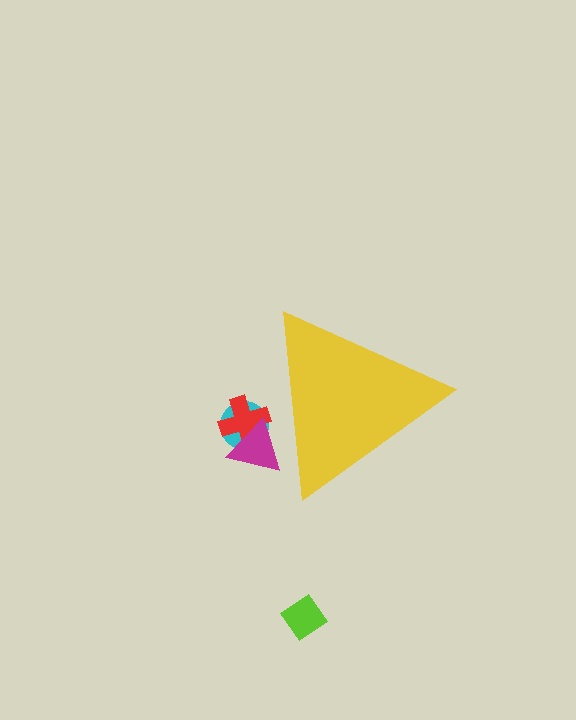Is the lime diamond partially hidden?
No, the lime diamond is fully visible.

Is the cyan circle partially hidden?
Yes, the cyan circle is partially hidden behind the yellow triangle.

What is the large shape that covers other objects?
A yellow triangle.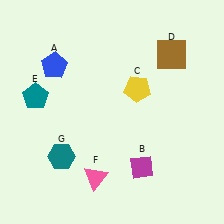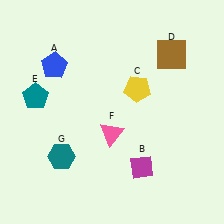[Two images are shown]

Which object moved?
The pink triangle (F) moved up.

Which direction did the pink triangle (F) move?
The pink triangle (F) moved up.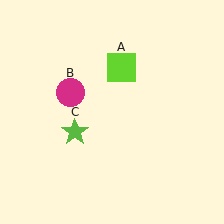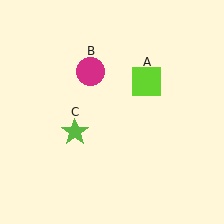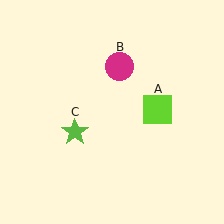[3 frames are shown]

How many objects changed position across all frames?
2 objects changed position: lime square (object A), magenta circle (object B).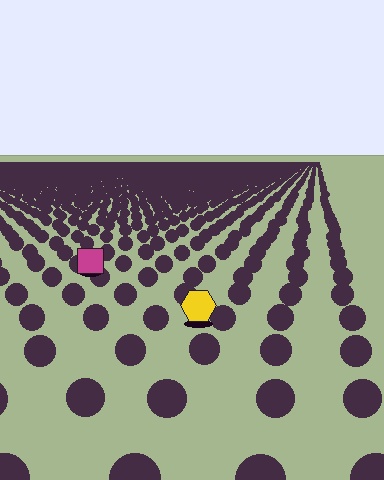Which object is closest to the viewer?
The yellow hexagon is closest. The texture marks near it are larger and more spread out.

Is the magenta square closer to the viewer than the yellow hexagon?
No. The yellow hexagon is closer — you can tell from the texture gradient: the ground texture is coarser near it.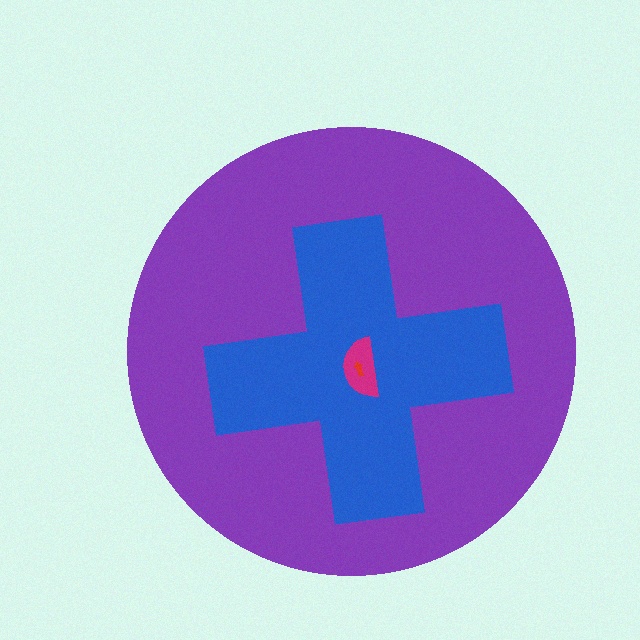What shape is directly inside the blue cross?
The magenta semicircle.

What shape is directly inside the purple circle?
The blue cross.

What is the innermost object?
The red arrow.